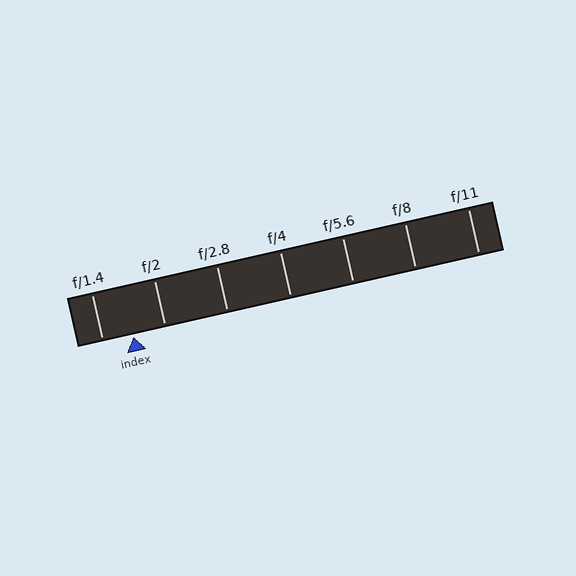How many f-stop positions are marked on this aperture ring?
There are 7 f-stop positions marked.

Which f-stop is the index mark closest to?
The index mark is closest to f/1.4.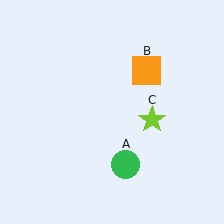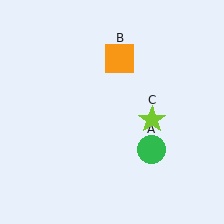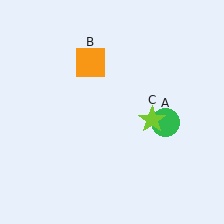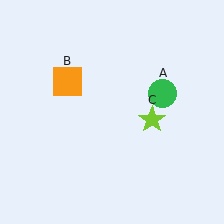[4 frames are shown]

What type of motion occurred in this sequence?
The green circle (object A), orange square (object B) rotated counterclockwise around the center of the scene.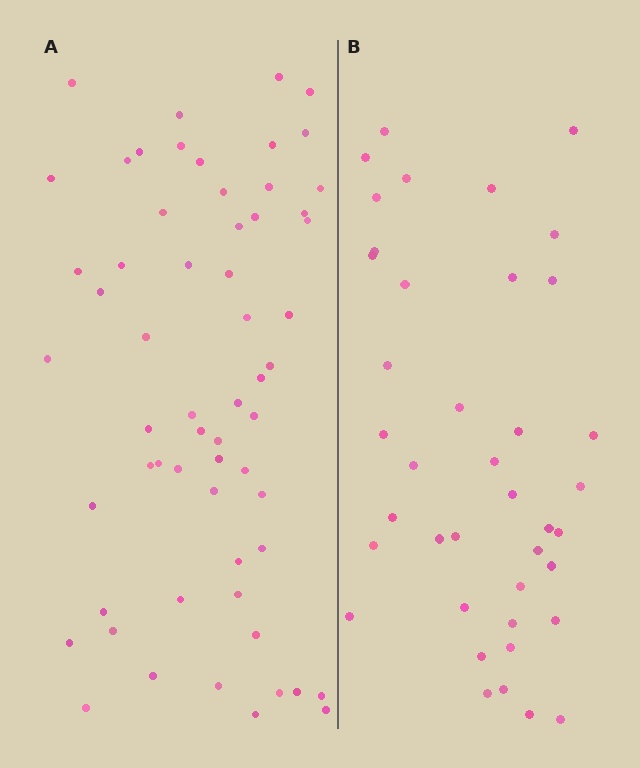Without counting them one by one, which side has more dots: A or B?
Region A (the left region) has more dots.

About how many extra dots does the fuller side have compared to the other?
Region A has approximately 20 more dots than region B.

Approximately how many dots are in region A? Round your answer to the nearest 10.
About 60 dots.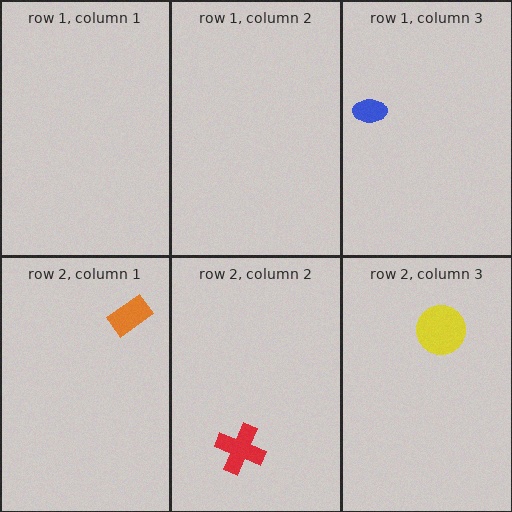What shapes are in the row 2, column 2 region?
The red cross.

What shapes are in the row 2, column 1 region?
The orange rectangle.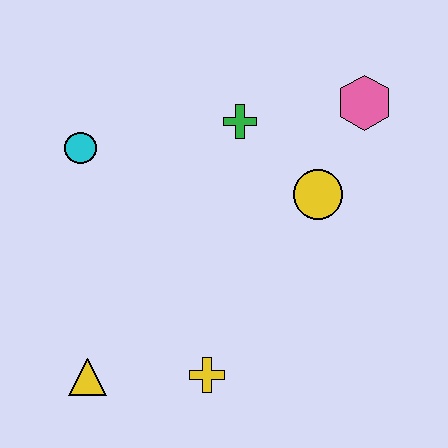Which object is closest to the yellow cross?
The yellow triangle is closest to the yellow cross.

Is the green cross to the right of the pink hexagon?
No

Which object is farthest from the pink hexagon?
The yellow triangle is farthest from the pink hexagon.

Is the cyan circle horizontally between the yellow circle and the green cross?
No